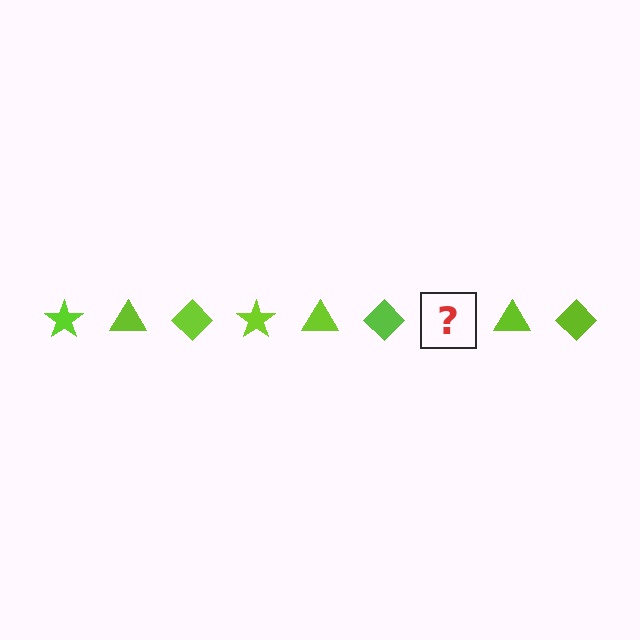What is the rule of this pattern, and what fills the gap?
The rule is that the pattern cycles through star, triangle, diamond shapes in lime. The gap should be filled with a lime star.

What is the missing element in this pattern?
The missing element is a lime star.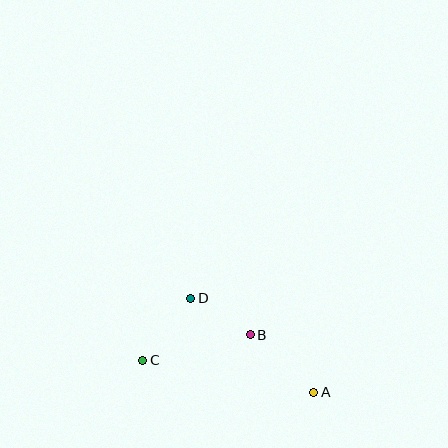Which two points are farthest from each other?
Points A and C are farthest from each other.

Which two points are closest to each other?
Points B and D are closest to each other.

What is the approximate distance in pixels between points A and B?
The distance between A and B is approximately 85 pixels.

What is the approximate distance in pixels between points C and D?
The distance between C and D is approximately 78 pixels.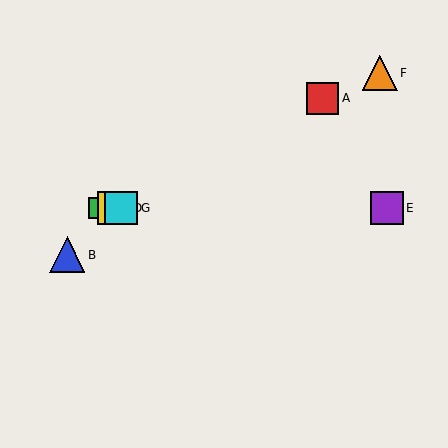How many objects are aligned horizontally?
4 objects (C, D, E, G) are aligned horizontally.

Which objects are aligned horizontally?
Objects C, D, E, G are aligned horizontally.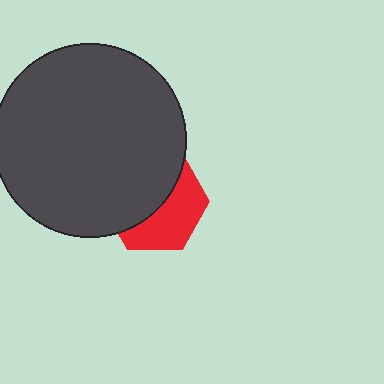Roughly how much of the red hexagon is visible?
About half of it is visible (roughly 45%).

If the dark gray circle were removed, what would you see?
You would see the complete red hexagon.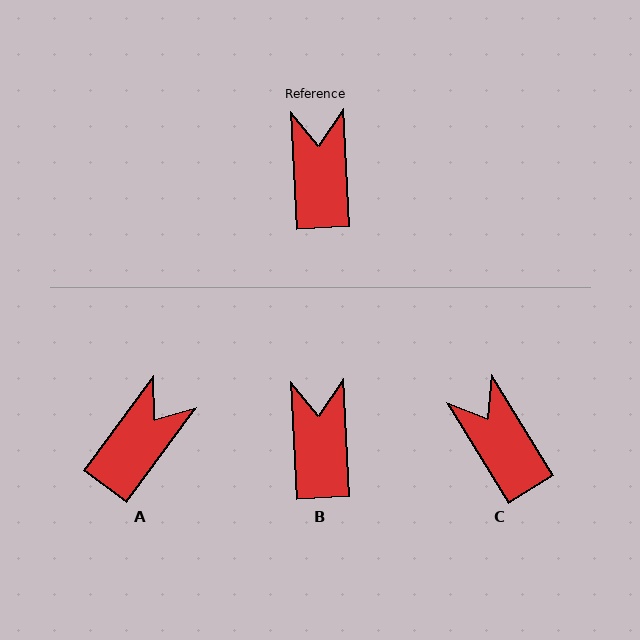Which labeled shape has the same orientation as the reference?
B.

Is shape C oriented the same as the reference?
No, it is off by about 28 degrees.